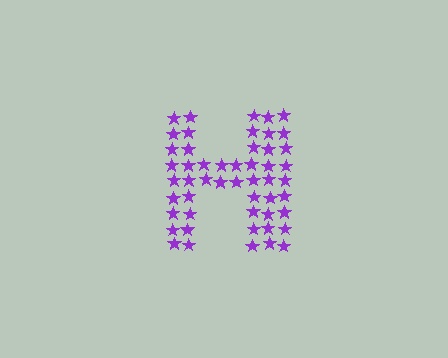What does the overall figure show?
The overall figure shows the letter H.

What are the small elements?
The small elements are stars.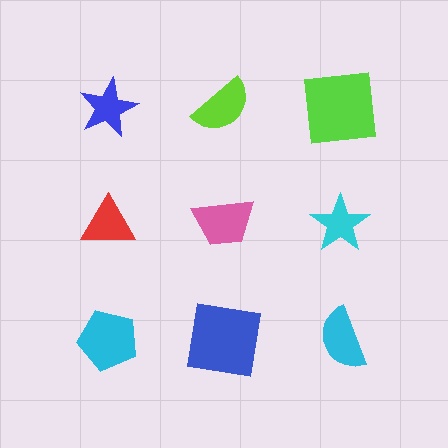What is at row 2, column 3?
A cyan star.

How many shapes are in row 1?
3 shapes.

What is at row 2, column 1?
A red triangle.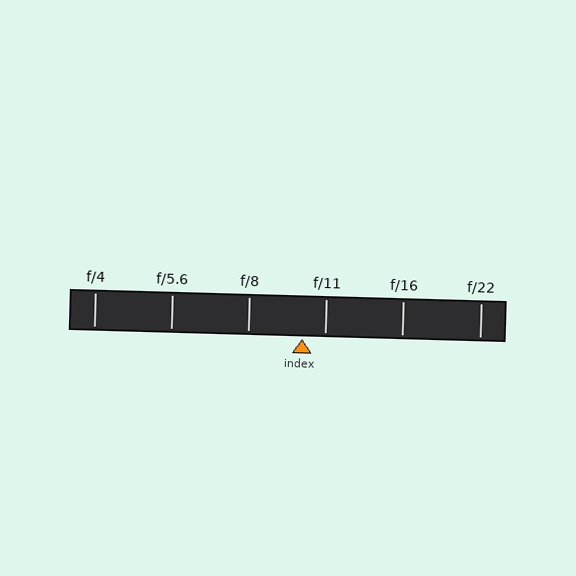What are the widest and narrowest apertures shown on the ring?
The widest aperture shown is f/4 and the narrowest is f/22.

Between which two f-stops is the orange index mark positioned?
The index mark is between f/8 and f/11.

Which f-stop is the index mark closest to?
The index mark is closest to f/11.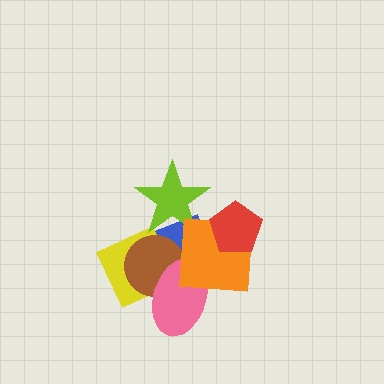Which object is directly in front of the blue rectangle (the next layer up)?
The yellow diamond is directly in front of the blue rectangle.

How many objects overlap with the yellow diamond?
4 objects overlap with the yellow diamond.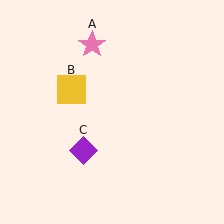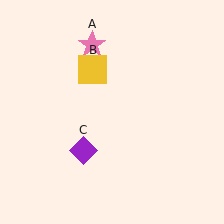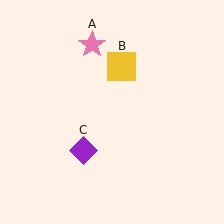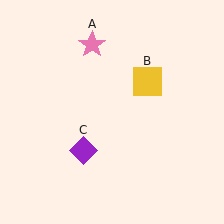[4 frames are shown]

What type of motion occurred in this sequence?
The yellow square (object B) rotated clockwise around the center of the scene.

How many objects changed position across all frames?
1 object changed position: yellow square (object B).